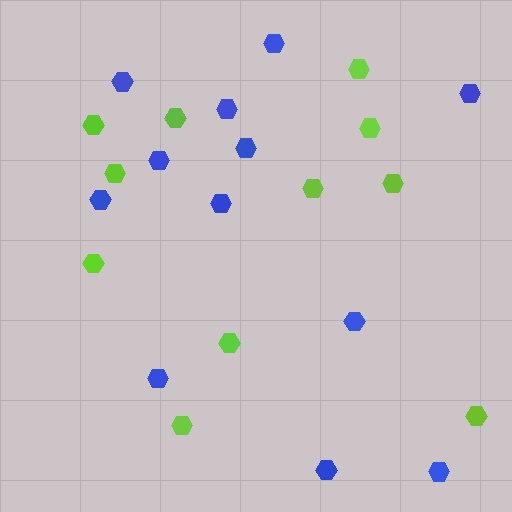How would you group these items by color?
There are 2 groups: one group of lime hexagons (11) and one group of blue hexagons (12).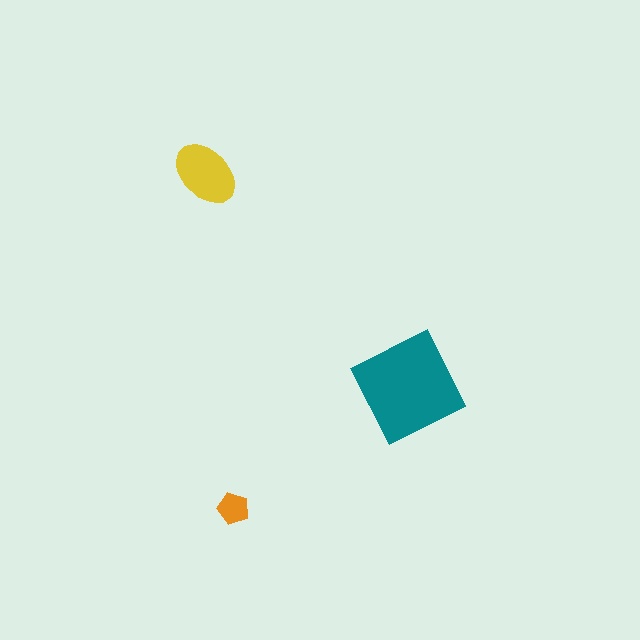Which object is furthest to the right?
The teal diamond is rightmost.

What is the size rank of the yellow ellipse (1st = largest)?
2nd.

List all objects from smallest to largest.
The orange pentagon, the yellow ellipse, the teal diamond.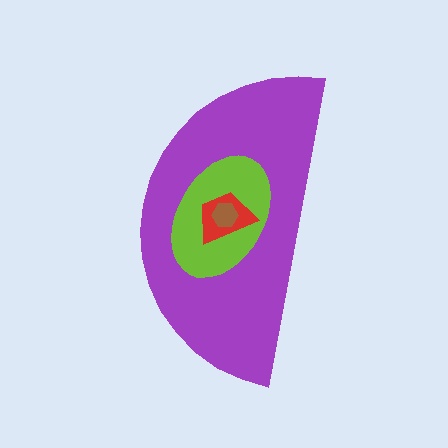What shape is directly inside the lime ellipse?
The red trapezoid.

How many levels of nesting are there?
4.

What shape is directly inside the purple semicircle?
The lime ellipse.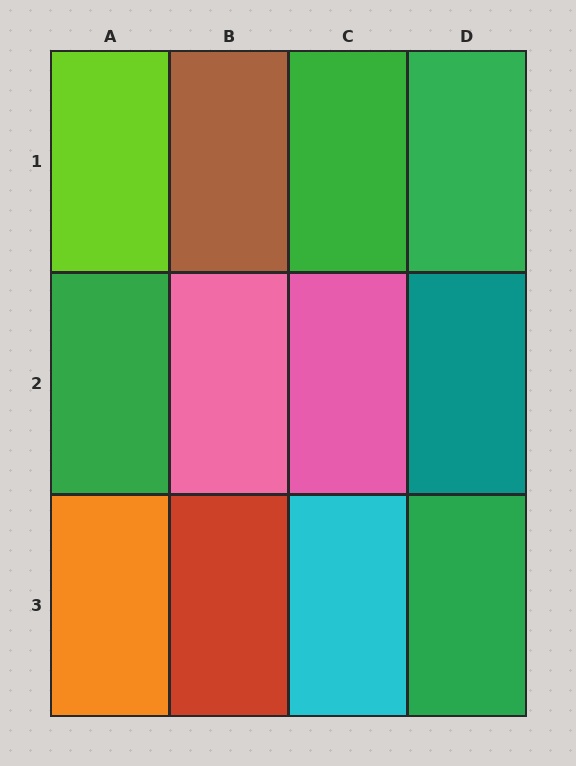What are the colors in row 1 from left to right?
Lime, brown, green, green.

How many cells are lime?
1 cell is lime.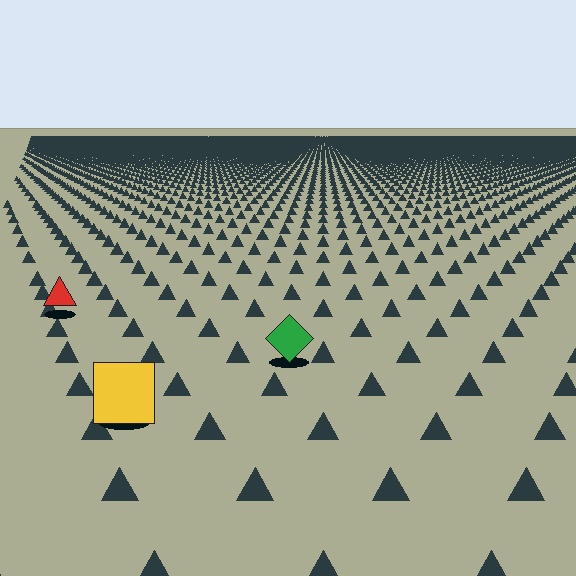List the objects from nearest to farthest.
From nearest to farthest: the yellow square, the green diamond, the red triangle.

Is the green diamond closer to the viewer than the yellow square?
No. The yellow square is closer — you can tell from the texture gradient: the ground texture is coarser near it.